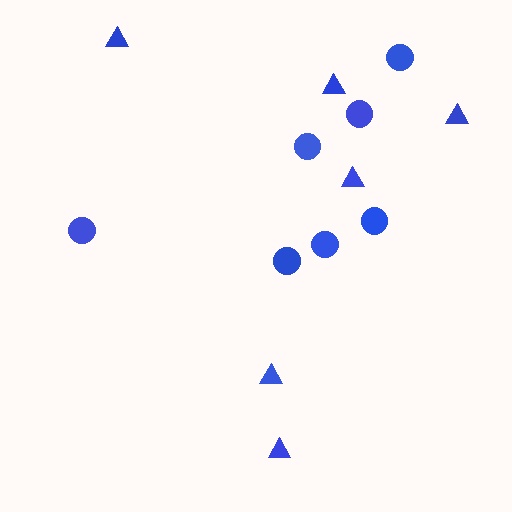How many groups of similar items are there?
There are 2 groups: one group of circles (7) and one group of triangles (6).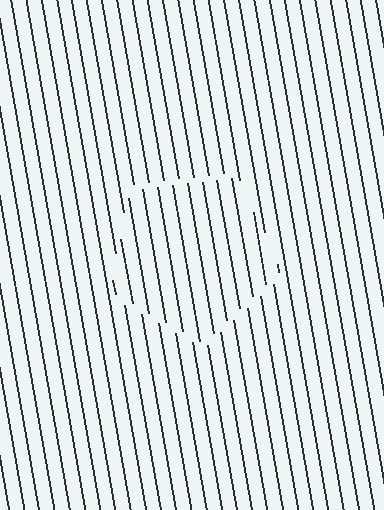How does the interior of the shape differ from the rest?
The interior of the shape contains the same grating, shifted by half a period — the contour is defined by the phase discontinuity where line-ends from the inner and outer gratings abut.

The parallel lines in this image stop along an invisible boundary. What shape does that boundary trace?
An illusory pentagon. The interior of the shape contains the same grating, shifted by half a period — the contour is defined by the phase discontinuity where line-ends from the inner and outer gratings abut.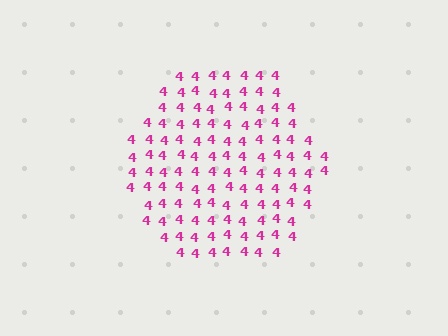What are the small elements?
The small elements are digit 4's.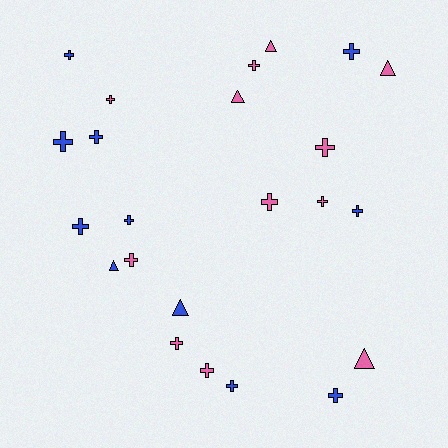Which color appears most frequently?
Pink, with 12 objects.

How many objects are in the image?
There are 23 objects.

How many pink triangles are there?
There are 4 pink triangles.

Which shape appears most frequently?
Cross, with 17 objects.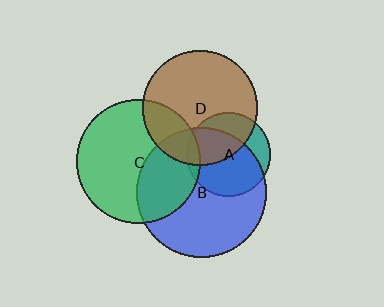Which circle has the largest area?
Circle B (blue).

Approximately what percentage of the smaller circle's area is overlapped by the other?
Approximately 35%.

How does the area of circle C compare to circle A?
Approximately 2.2 times.